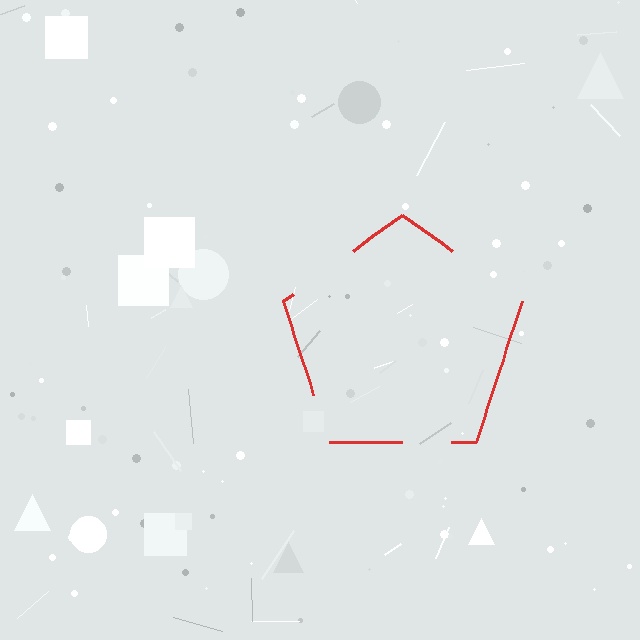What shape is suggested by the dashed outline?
The dashed outline suggests a pentagon.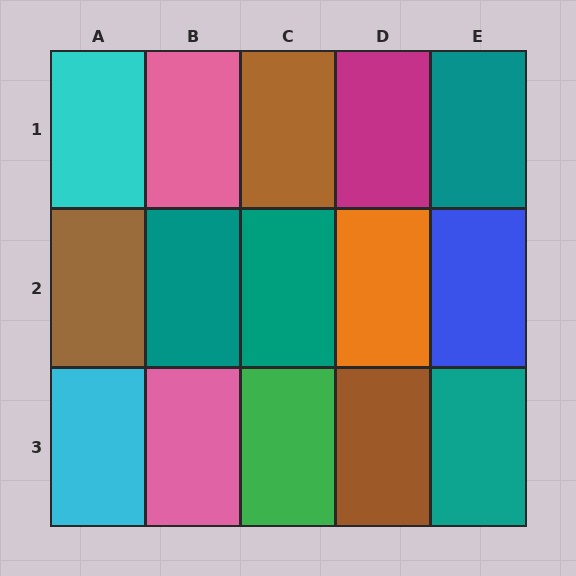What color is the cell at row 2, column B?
Teal.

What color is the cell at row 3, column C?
Green.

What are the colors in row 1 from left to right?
Cyan, pink, brown, magenta, teal.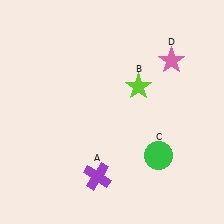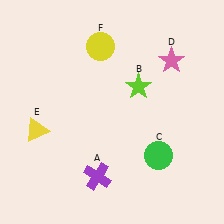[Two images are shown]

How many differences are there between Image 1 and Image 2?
There are 2 differences between the two images.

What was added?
A yellow triangle (E), a yellow circle (F) were added in Image 2.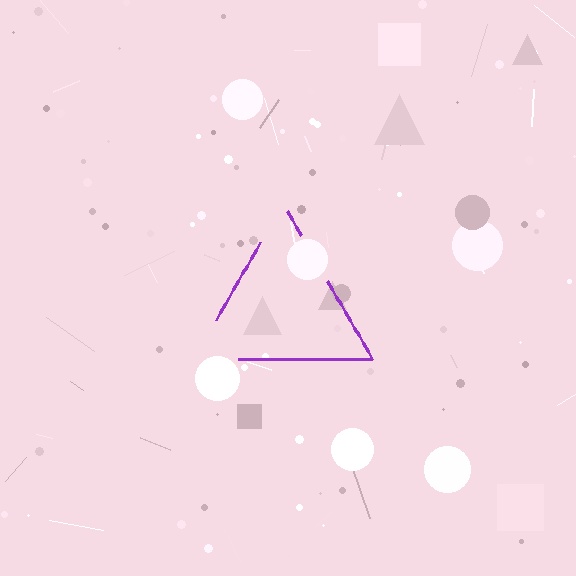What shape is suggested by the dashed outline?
The dashed outline suggests a triangle.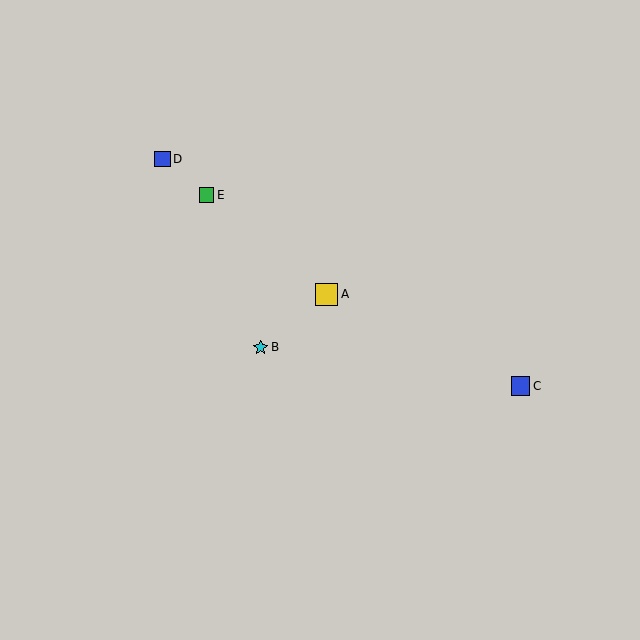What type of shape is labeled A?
Shape A is a yellow square.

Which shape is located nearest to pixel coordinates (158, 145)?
The blue square (labeled D) at (162, 159) is nearest to that location.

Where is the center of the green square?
The center of the green square is at (206, 195).